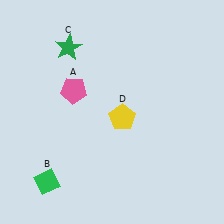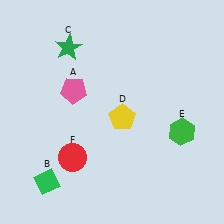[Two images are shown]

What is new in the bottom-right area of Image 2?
A green hexagon (E) was added in the bottom-right area of Image 2.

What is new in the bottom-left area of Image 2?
A red circle (F) was added in the bottom-left area of Image 2.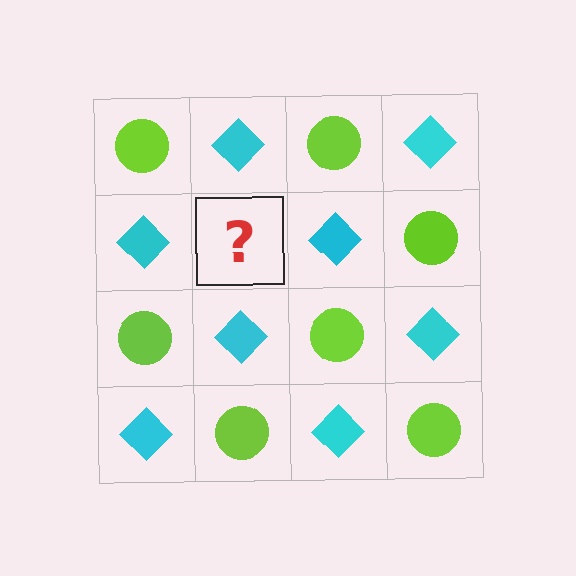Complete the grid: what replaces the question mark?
The question mark should be replaced with a lime circle.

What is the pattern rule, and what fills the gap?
The rule is that it alternates lime circle and cyan diamond in a checkerboard pattern. The gap should be filled with a lime circle.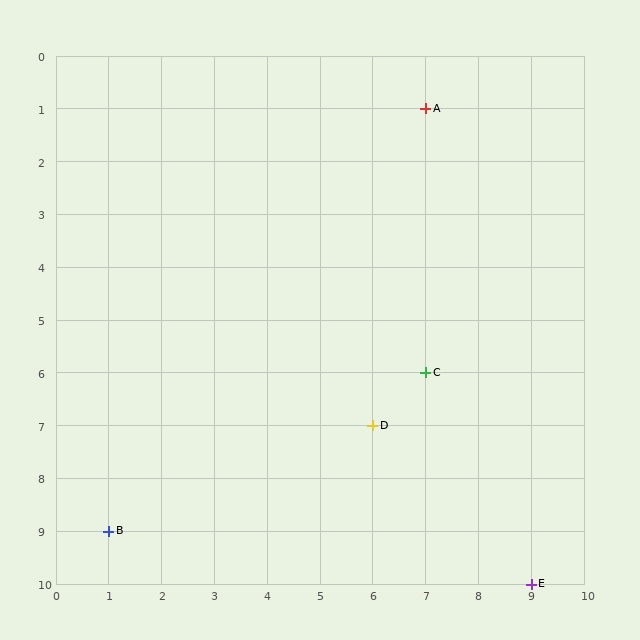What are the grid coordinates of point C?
Point C is at grid coordinates (7, 6).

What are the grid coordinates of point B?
Point B is at grid coordinates (1, 9).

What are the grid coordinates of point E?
Point E is at grid coordinates (9, 10).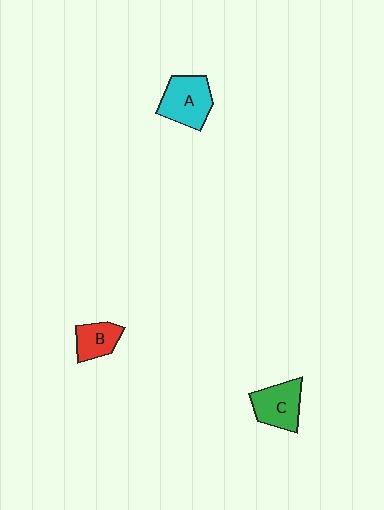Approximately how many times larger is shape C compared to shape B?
Approximately 1.4 times.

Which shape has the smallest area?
Shape B (red).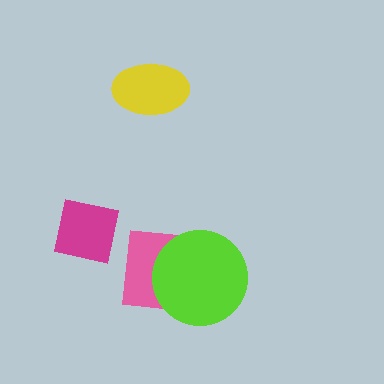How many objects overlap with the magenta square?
0 objects overlap with the magenta square.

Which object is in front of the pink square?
The lime circle is in front of the pink square.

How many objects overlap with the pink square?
1 object overlaps with the pink square.